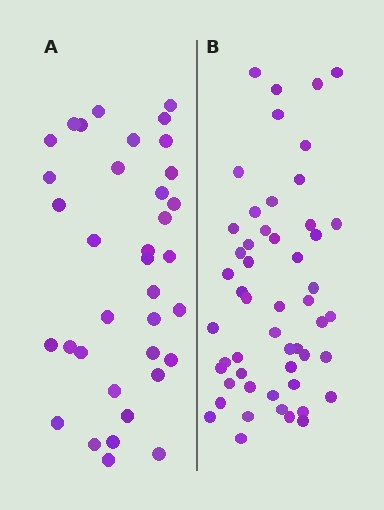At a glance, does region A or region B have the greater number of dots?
Region B (the right region) has more dots.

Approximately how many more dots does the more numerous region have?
Region B has approximately 15 more dots than region A.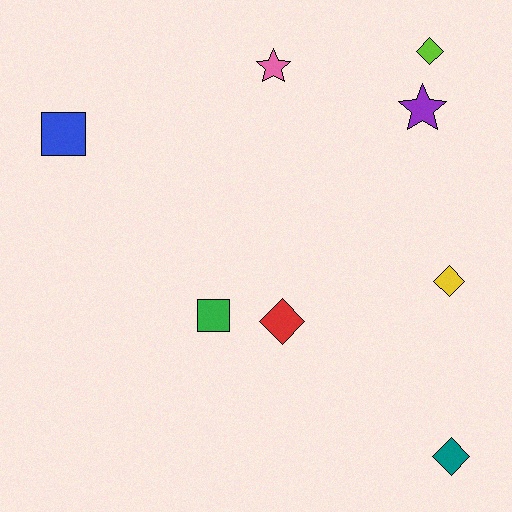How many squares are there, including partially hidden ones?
There are 2 squares.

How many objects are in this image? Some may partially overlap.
There are 8 objects.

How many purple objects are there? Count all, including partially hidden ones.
There is 1 purple object.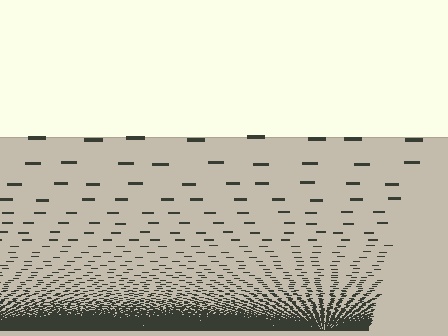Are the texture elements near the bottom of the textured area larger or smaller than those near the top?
Smaller. The gradient is inverted — elements near the bottom are smaller and denser.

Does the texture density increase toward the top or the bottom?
Density increases toward the bottom.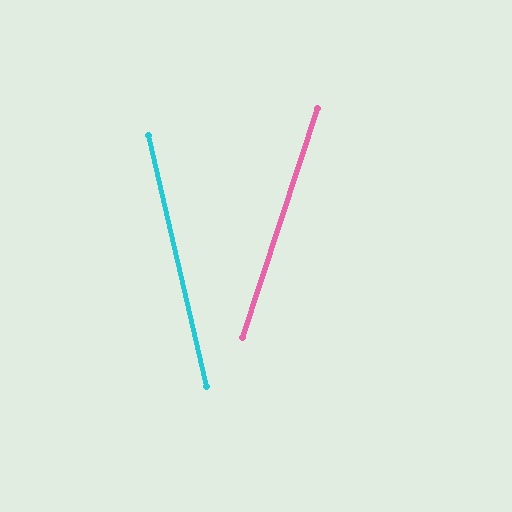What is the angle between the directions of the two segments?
Approximately 31 degrees.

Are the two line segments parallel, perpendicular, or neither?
Neither parallel nor perpendicular — they differ by about 31°.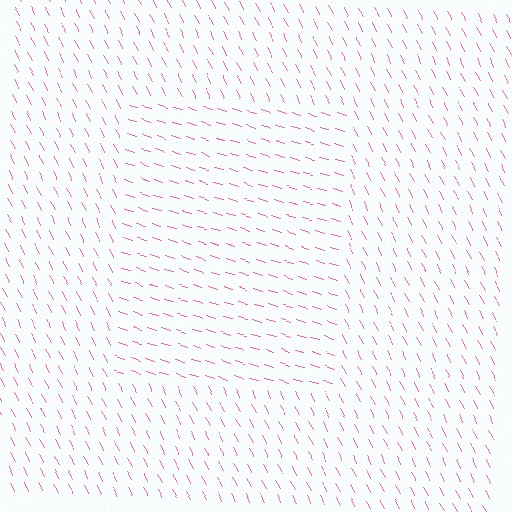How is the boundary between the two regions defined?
The boundary is defined purely by a change in line orientation (approximately 45 degrees difference). All lines are the same color and thickness.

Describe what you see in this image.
The image is filled with small pink line segments. A rectangle region in the image has lines oriented differently from the surrounding lines, creating a visible texture boundary.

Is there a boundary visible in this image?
Yes, there is a texture boundary formed by a change in line orientation.